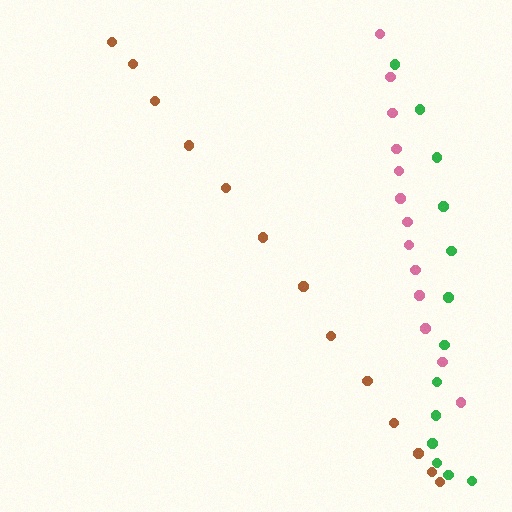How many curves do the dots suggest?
There are 3 distinct paths.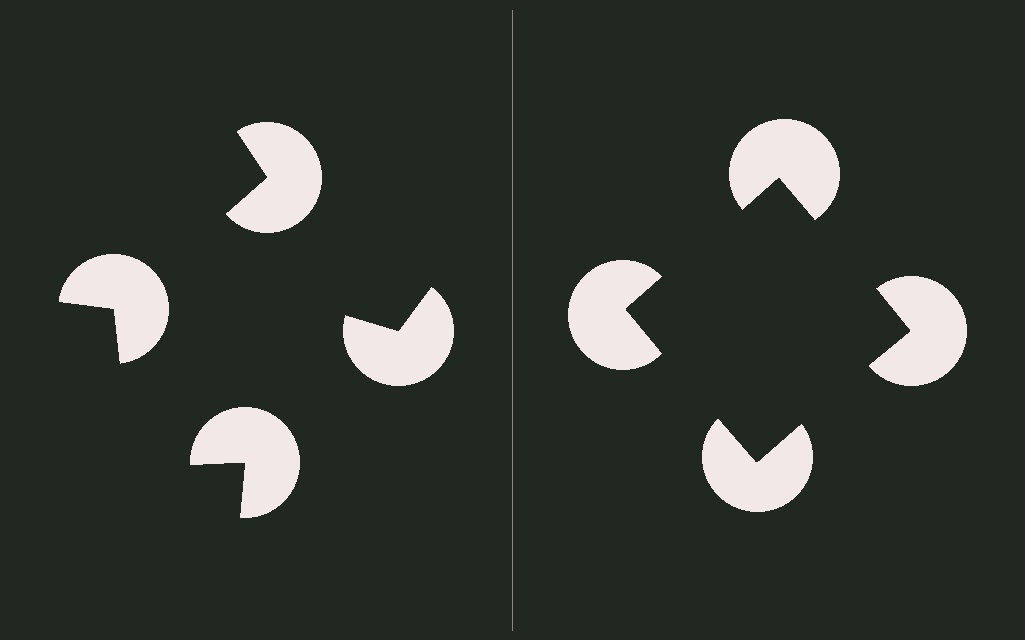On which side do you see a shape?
An illusory square appears on the right side. On the left side the wedge cuts are rotated, so no coherent shape forms.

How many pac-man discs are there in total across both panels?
8 — 4 on each side.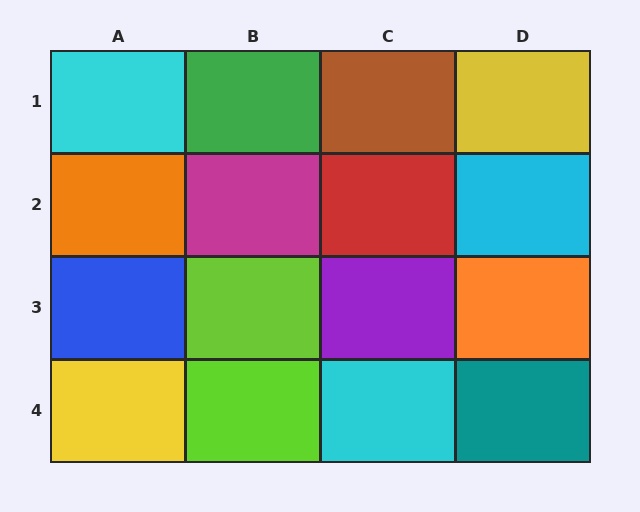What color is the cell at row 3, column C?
Purple.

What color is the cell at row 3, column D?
Orange.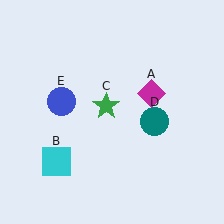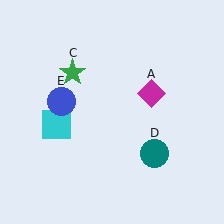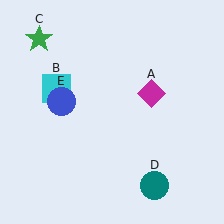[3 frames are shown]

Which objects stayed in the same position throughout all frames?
Magenta diamond (object A) and blue circle (object E) remained stationary.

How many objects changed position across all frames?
3 objects changed position: cyan square (object B), green star (object C), teal circle (object D).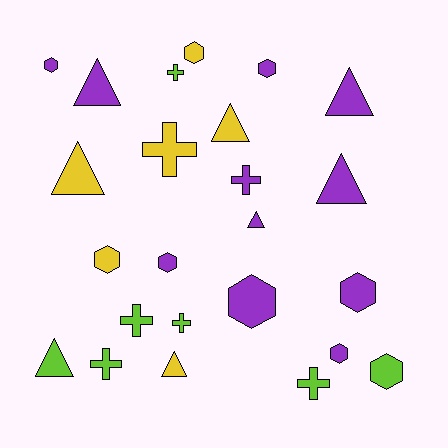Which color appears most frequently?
Purple, with 11 objects.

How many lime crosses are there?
There are 5 lime crosses.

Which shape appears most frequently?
Hexagon, with 9 objects.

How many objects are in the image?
There are 24 objects.